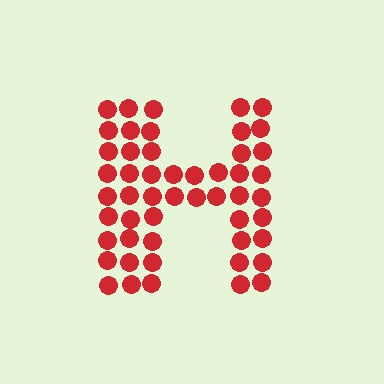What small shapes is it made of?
It is made of small circles.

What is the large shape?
The large shape is the letter H.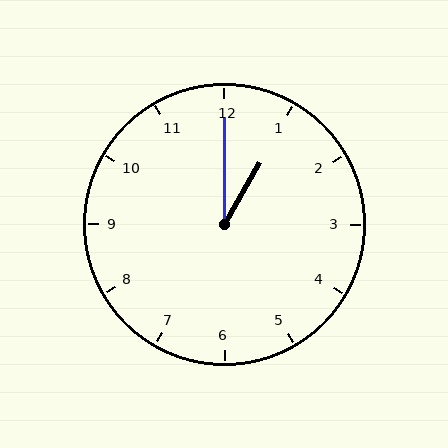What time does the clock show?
1:00.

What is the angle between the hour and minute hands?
Approximately 30 degrees.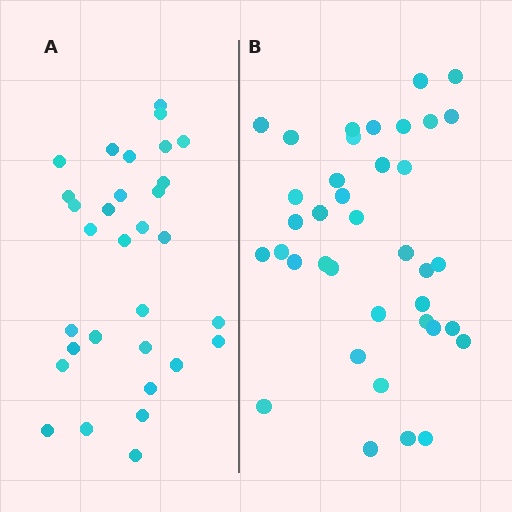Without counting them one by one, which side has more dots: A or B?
Region B (the right region) has more dots.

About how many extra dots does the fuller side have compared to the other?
Region B has roughly 8 or so more dots than region A.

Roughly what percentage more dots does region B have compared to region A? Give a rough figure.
About 25% more.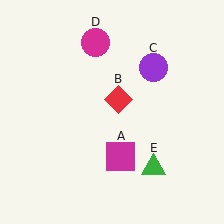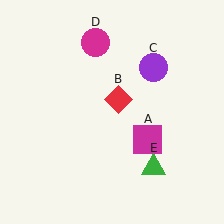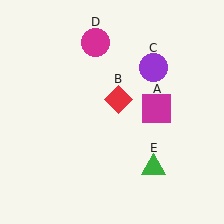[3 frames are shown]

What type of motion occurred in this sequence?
The magenta square (object A) rotated counterclockwise around the center of the scene.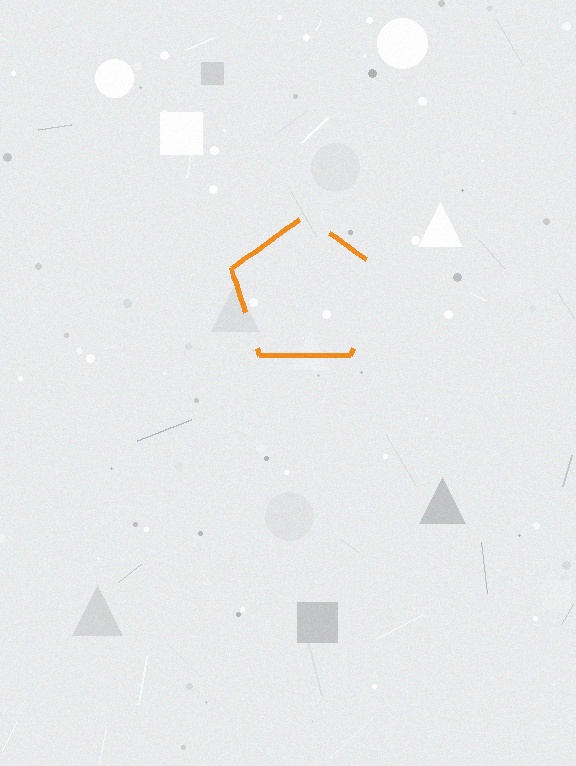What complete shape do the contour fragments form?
The contour fragments form a pentagon.